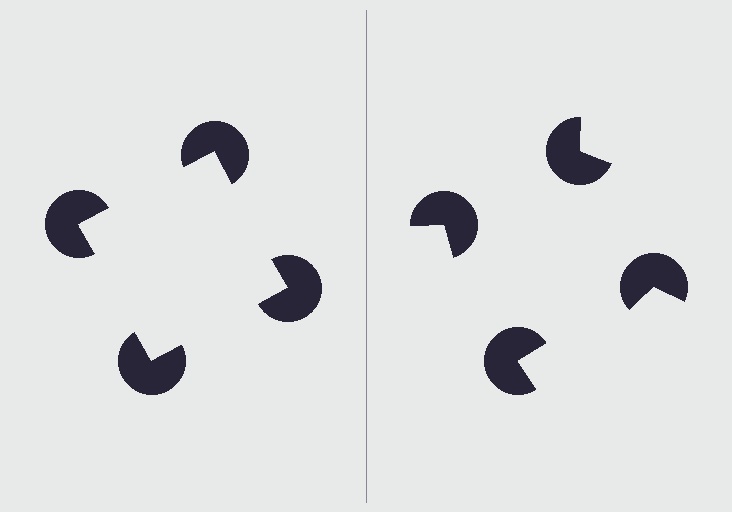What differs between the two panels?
The pac-man discs are positioned identically on both sides; only the wedge orientations differ. On the left they align to a square; on the right they are misaligned.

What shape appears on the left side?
An illusory square.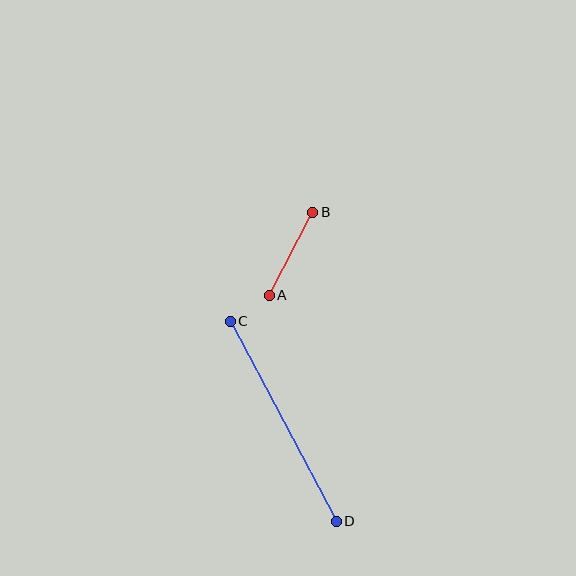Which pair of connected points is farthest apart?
Points C and D are farthest apart.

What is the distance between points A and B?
The distance is approximately 94 pixels.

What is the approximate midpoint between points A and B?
The midpoint is at approximately (291, 254) pixels.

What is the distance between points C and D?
The distance is approximately 226 pixels.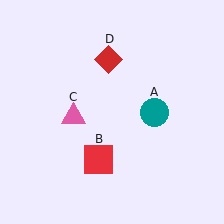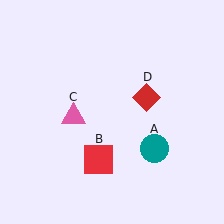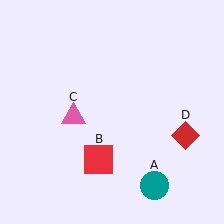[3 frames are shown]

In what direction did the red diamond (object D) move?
The red diamond (object D) moved down and to the right.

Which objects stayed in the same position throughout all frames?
Red square (object B) and pink triangle (object C) remained stationary.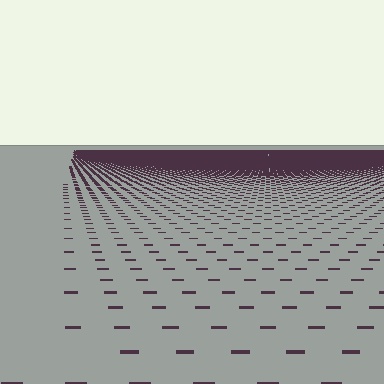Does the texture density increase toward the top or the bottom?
Density increases toward the top.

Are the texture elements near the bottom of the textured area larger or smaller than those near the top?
Larger. Near the bottom, elements are closer to the viewer and appear at a bigger on-screen size.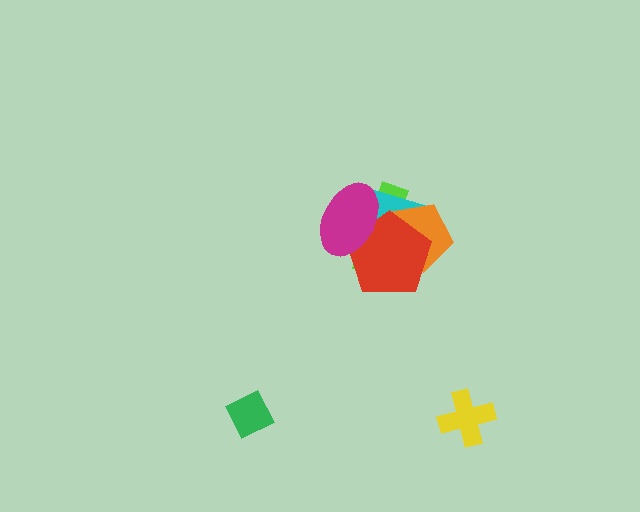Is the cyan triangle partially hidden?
Yes, it is partially covered by another shape.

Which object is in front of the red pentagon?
The magenta ellipse is in front of the red pentagon.